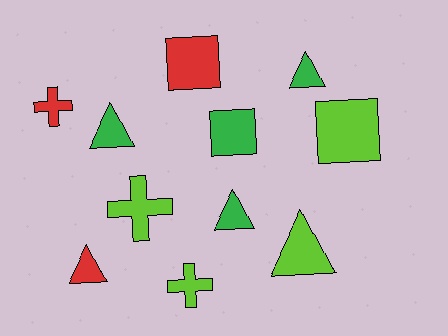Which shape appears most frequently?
Triangle, with 5 objects.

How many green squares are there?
There is 1 green square.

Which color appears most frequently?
Green, with 4 objects.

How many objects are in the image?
There are 11 objects.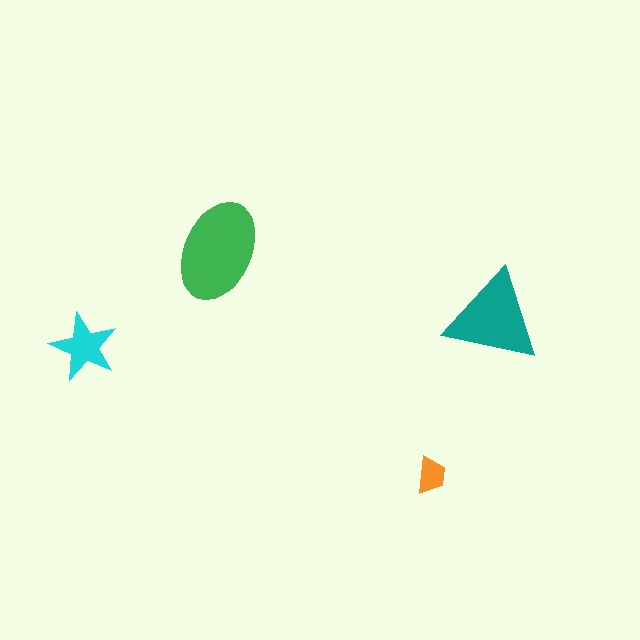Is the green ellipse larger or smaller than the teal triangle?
Larger.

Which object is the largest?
The green ellipse.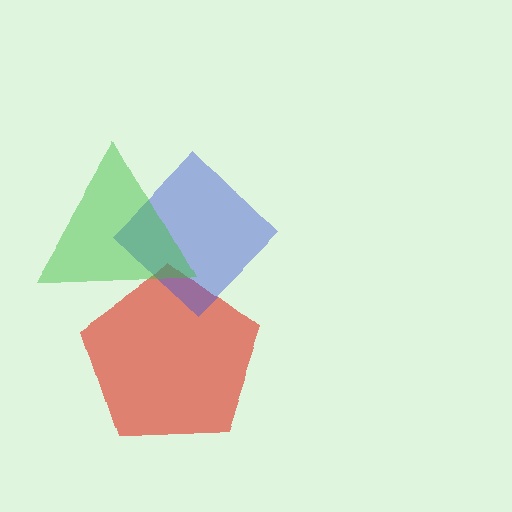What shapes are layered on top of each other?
The layered shapes are: a red pentagon, a blue diamond, a green triangle.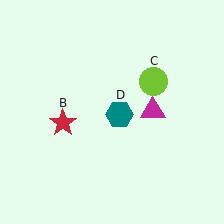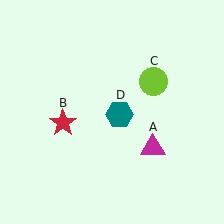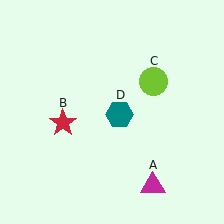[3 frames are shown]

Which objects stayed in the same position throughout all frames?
Red star (object B) and lime circle (object C) and teal hexagon (object D) remained stationary.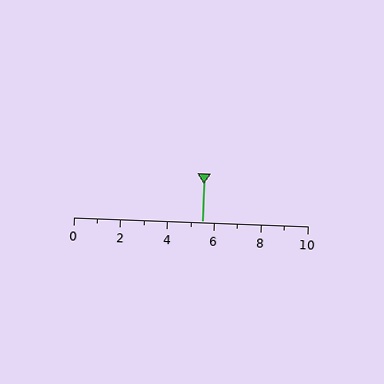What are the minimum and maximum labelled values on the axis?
The axis runs from 0 to 10.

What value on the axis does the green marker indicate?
The marker indicates approximately 5.5.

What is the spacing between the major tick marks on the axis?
The major ticks are spaced 2 apart.